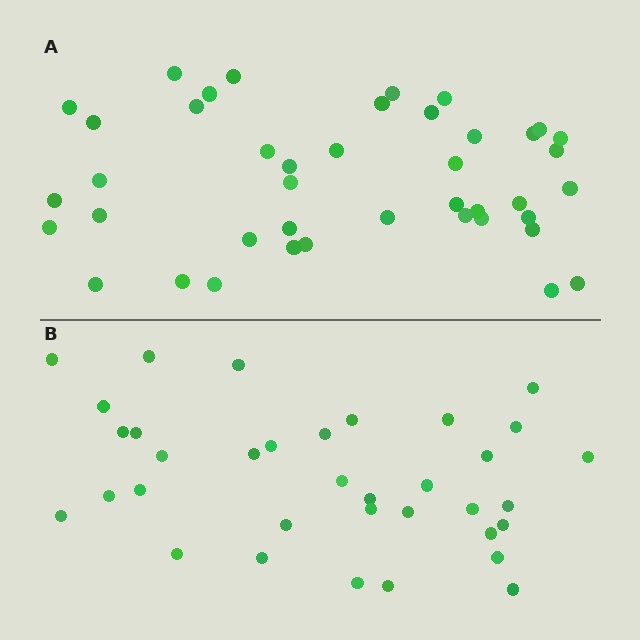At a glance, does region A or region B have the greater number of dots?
Region A (the top region) has more dots.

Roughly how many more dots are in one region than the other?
Region A has roughly 8 or so more dots than region B.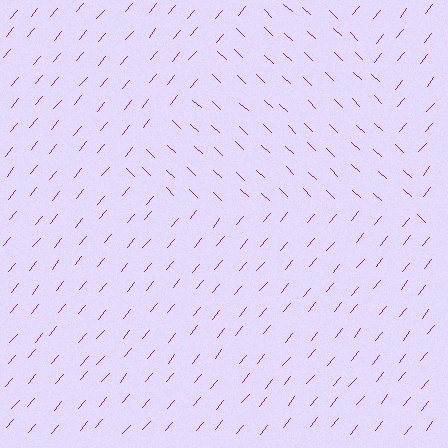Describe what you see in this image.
The image is filled with small purple line segments. A triangle region in the image has lines oriented differently from the surrounding lines, creating a visible texture boundary.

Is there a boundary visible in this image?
Yes, there is a texture boundary formed by a change in line orientation.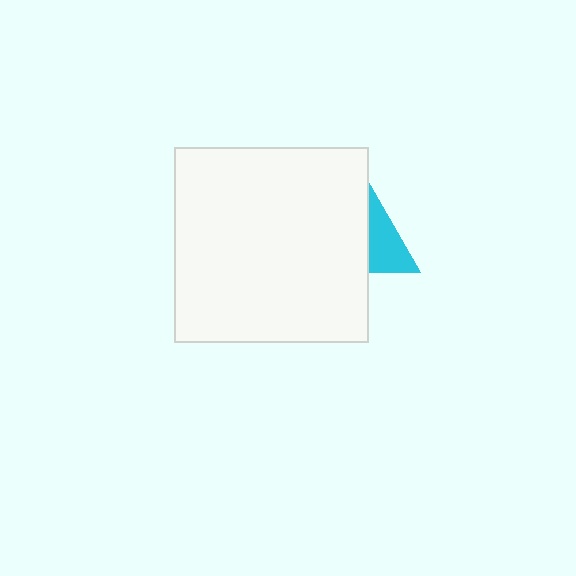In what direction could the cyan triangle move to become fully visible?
The cyan triangle could move right. That would shift it out from behind the white square entirely.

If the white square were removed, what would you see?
You would see the complete cyan triangle.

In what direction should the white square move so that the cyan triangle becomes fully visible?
The white square should move left. That is the shortest direction to clear the overlap and leave the cyan triangle fully visible.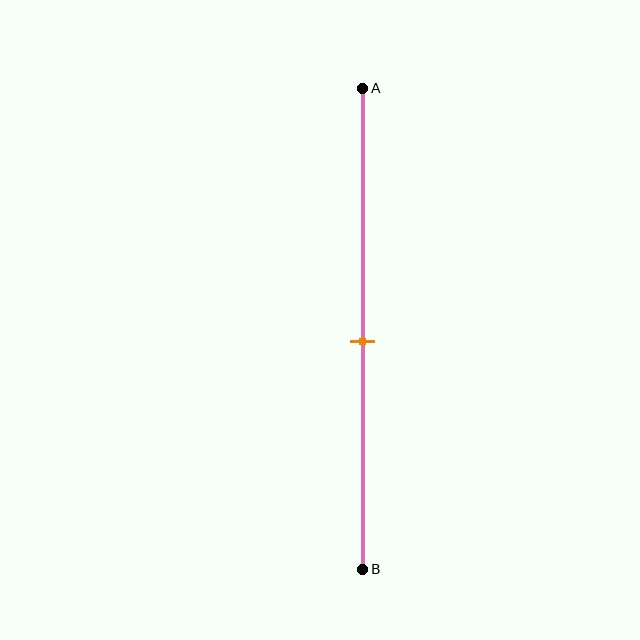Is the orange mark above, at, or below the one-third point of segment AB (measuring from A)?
The orange mark is below the one-third point of segment AB.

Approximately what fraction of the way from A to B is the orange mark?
The orange mark is approximately 55% of the way from A to B.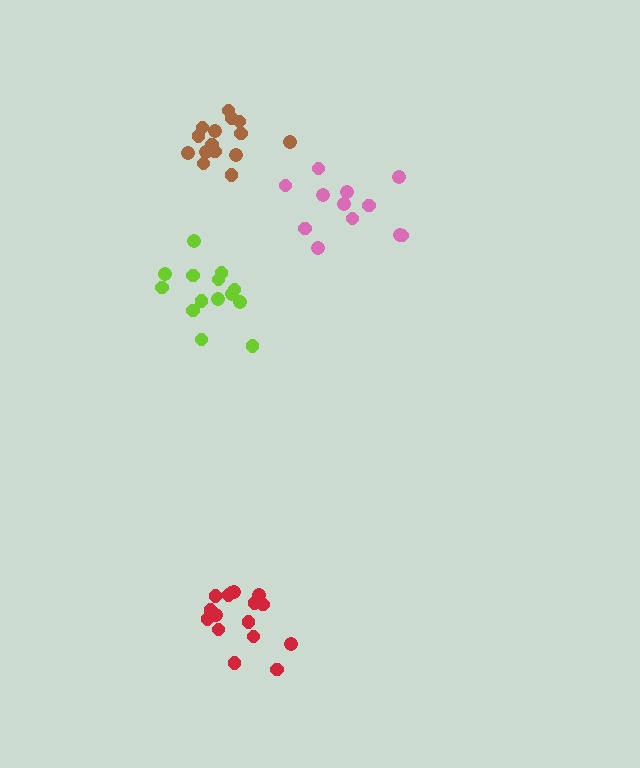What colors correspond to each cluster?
The clusters are colored: lime, red, pink, brown.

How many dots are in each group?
Group 1: 14 dots, Group 2: 16 dots, Group 3: 12 dots, Group 4: 15 dots (57 total).